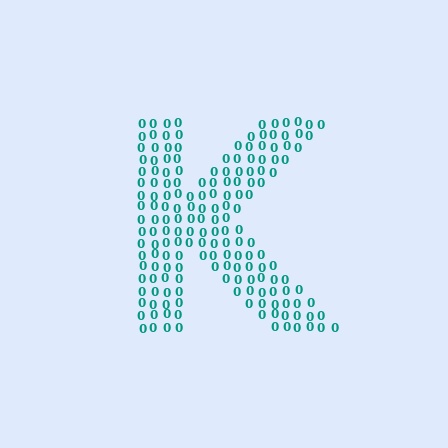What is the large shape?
The large shape is the letter K.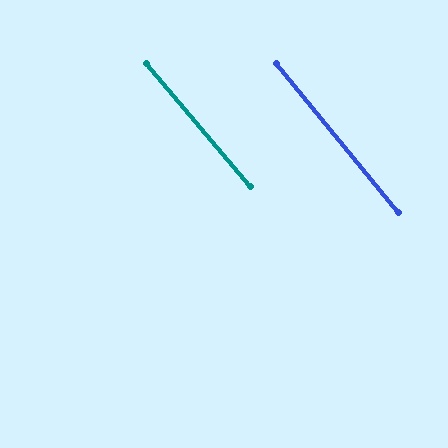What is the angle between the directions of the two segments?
Approximately 1 degree.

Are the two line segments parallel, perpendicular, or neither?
Parallel — their directions differ by only 1.1°.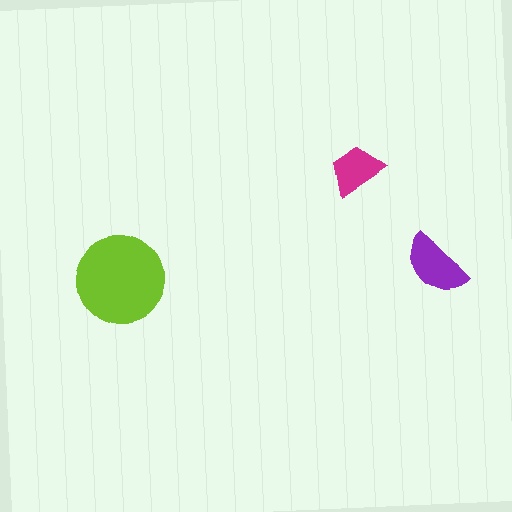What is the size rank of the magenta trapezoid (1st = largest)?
3rd.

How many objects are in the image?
There are 3 objects in the image.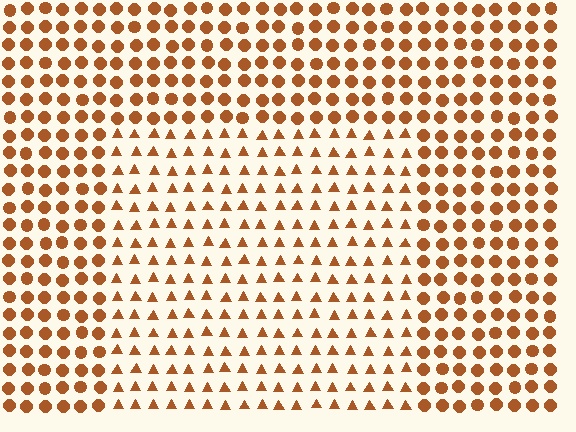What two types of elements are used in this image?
The image uses triangles inside the rectangle region and circles outside it.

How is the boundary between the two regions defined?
The boundary is defined by a change in element shape: triangles inside vs. circles outside. All elements share the same color and spacing.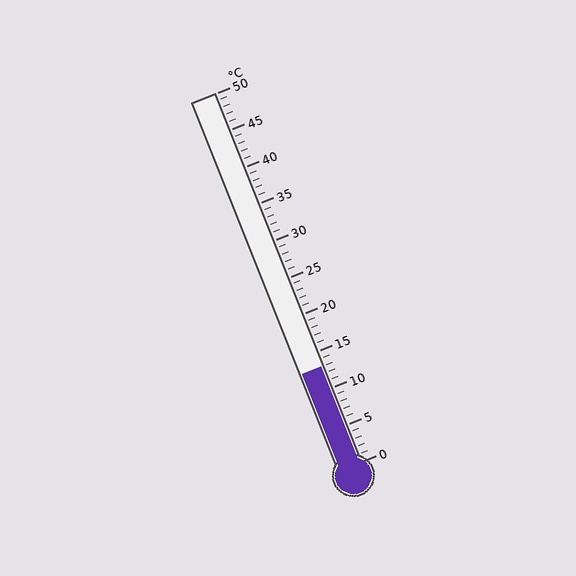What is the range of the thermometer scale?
The thermometer scale ranges from 0°C to 50°C.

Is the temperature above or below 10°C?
The temperature is above 10°C.